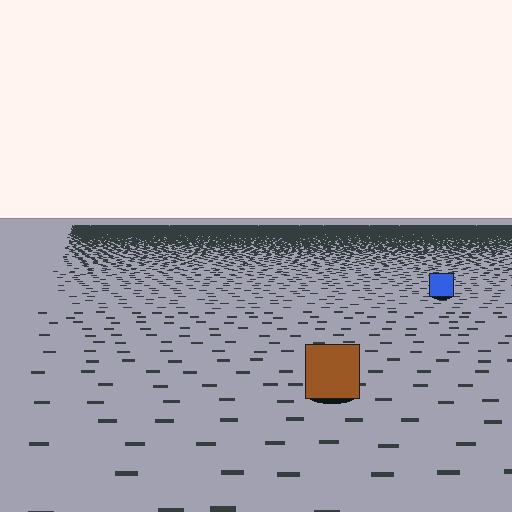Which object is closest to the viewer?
The brown square is closest. The texture marks near it are larger and more spread out.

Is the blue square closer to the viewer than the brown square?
No. The brown square is closer — you can tell from the texture gradient: the ground texture is coarser near it.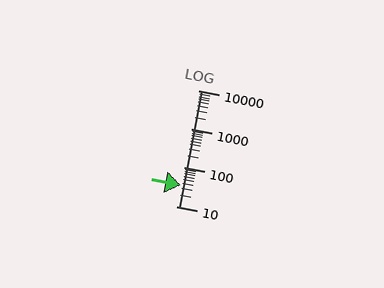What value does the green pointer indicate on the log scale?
The pointer indicates approximately 35.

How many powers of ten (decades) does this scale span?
The scale spans 3 decades, from 10 to 10000.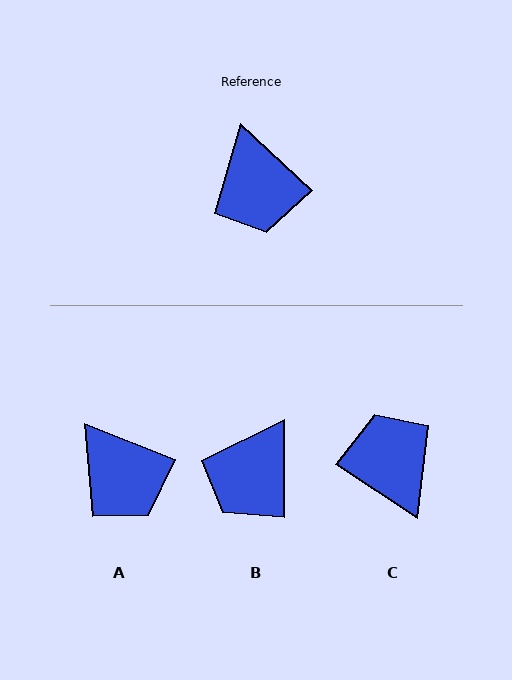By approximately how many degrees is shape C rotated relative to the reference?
Approximately 171 degrees clockwise.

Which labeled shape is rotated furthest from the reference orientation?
C, about 171 degrees away.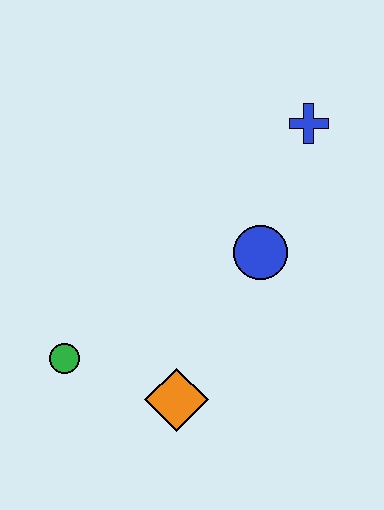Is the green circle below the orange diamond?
No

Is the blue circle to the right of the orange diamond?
Yes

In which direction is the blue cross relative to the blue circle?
The blue cross is above the blue circle.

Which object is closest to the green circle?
The orange diamond is closest to the green circle.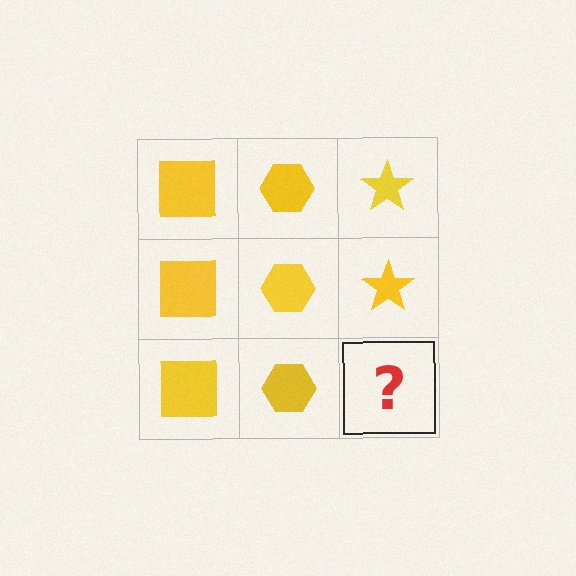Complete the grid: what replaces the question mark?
The question mark should be replaced with a yellow star.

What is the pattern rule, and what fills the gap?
The rule is that each column has a consistent shape. The gap should be filled with a yellow star.